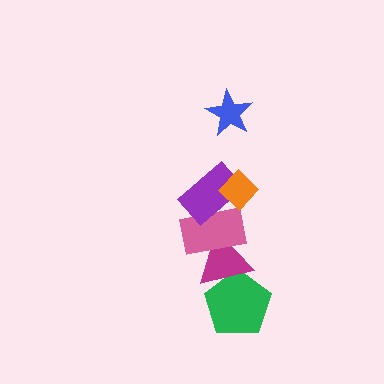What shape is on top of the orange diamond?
The blue star is on top of the orange diamond.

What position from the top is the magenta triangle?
The magenta triangle is 5th from the top.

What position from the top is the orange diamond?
The orange diamond is 2nd from the top.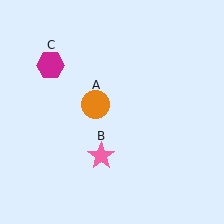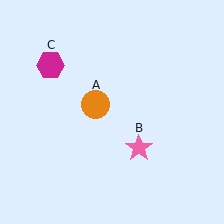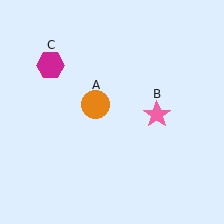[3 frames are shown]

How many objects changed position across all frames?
1 object changed position: pink star (object B).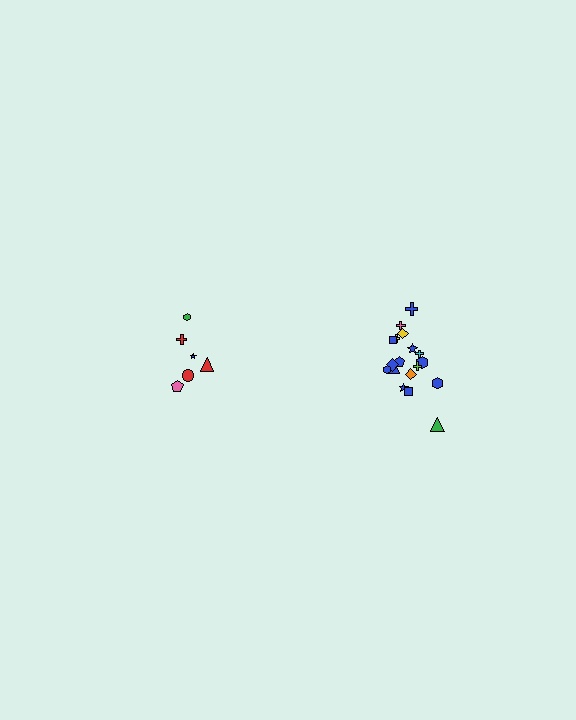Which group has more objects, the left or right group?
The right group.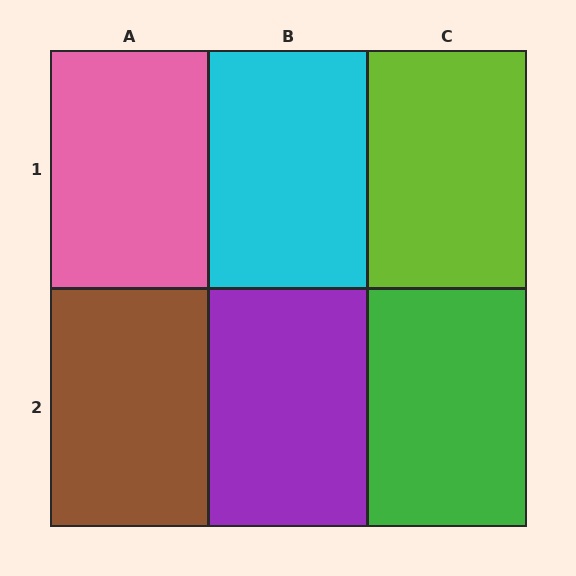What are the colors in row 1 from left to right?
Pink, cyan, lime.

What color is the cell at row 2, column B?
Purple.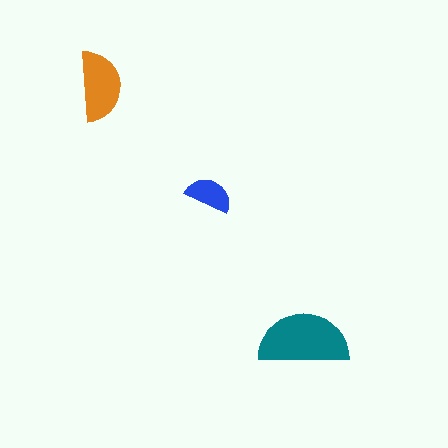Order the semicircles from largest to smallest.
the teal one, the orange one, the blue one.